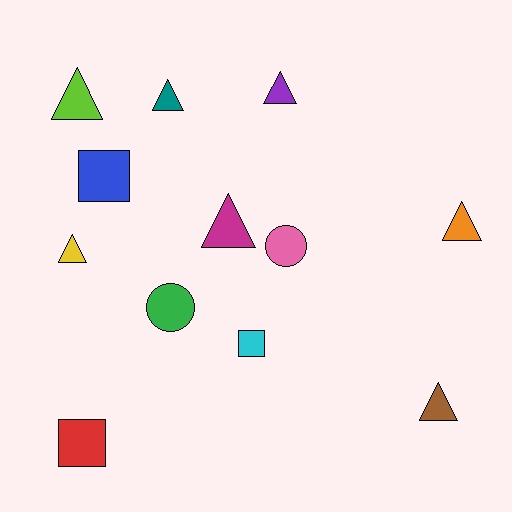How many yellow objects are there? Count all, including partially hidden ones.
There is 1 yellow object.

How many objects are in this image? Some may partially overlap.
There are 12 objects.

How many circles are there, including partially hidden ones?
There are 2 circles.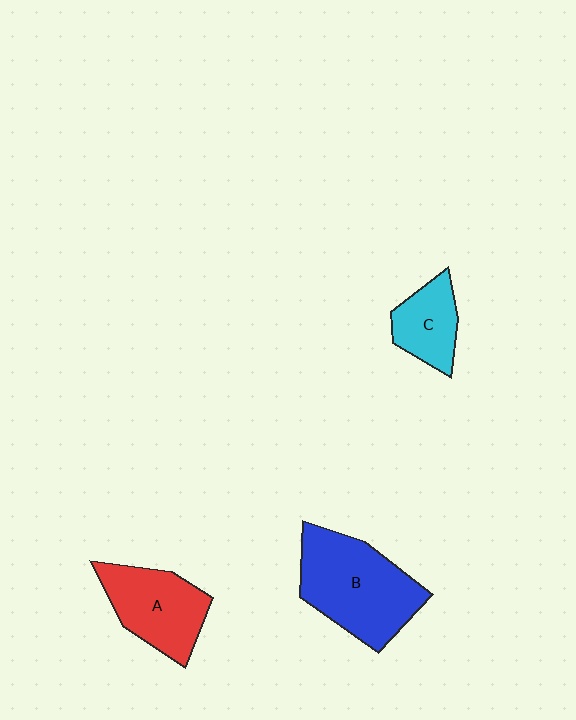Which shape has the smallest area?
Shape C (cyan).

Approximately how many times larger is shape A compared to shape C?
Approximately 1.5 times.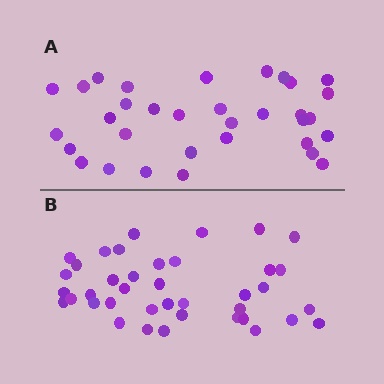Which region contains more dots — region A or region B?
Region B (the bottom region) has more dots.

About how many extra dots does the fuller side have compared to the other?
Region B has about 6 more dots than region A.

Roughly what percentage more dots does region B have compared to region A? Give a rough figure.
About 20% more.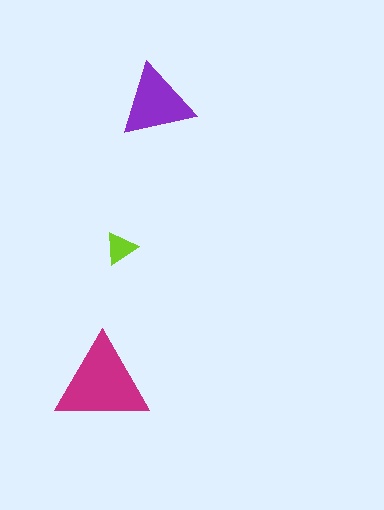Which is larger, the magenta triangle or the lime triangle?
The magenta one.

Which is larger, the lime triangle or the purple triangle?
The purple one.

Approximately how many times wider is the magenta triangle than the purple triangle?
About 1.5 times wider.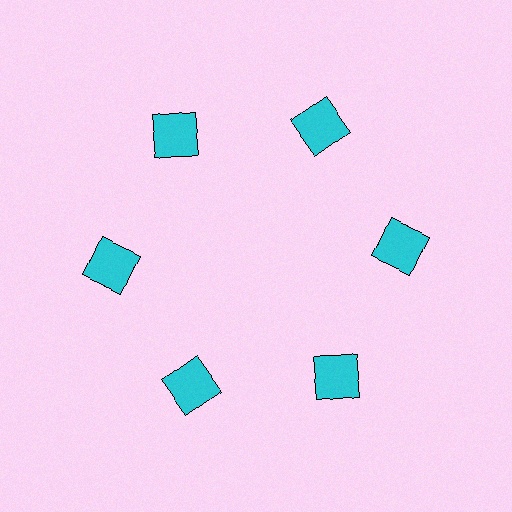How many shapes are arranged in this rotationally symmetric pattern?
There are 6 shapes, arranged in 6 groups of 1.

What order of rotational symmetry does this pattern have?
This pattern has 6-fold rotational symmetry.